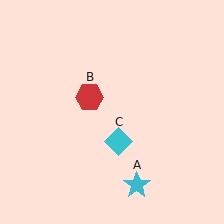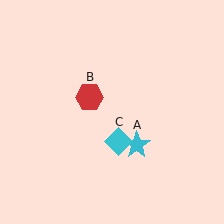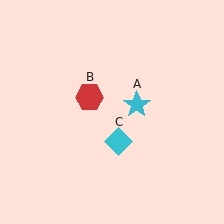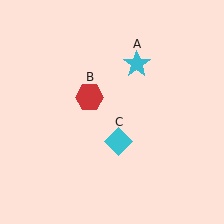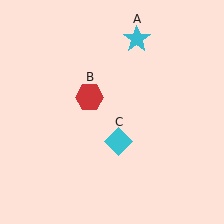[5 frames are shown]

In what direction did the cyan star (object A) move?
The cyan star (object A) moved up.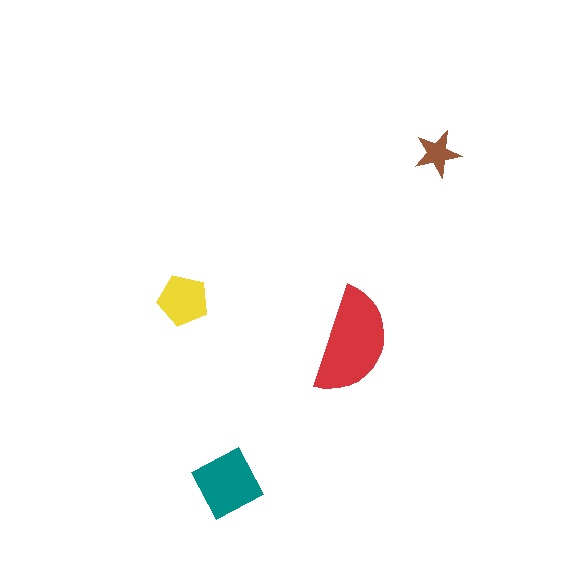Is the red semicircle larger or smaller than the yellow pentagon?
Larger.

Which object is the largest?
The red semicircle.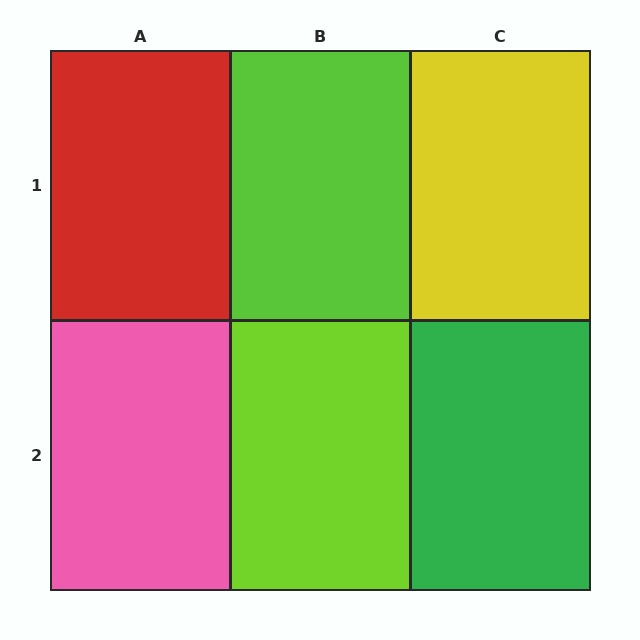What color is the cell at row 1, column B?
Lime.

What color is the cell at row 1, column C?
Yellow.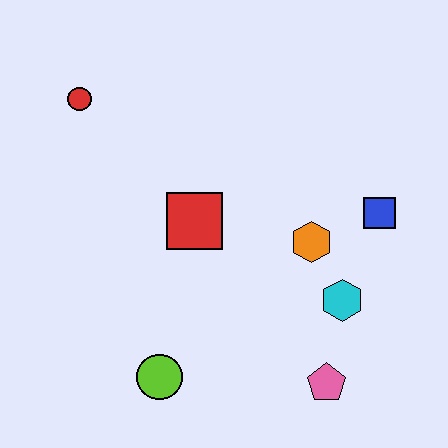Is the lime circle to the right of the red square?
No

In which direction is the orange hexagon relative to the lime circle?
The orange hexagon is to the right of the lime circle.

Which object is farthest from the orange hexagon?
The red circle is farthest from the orange hexagon.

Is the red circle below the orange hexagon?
No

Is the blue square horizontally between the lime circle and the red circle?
No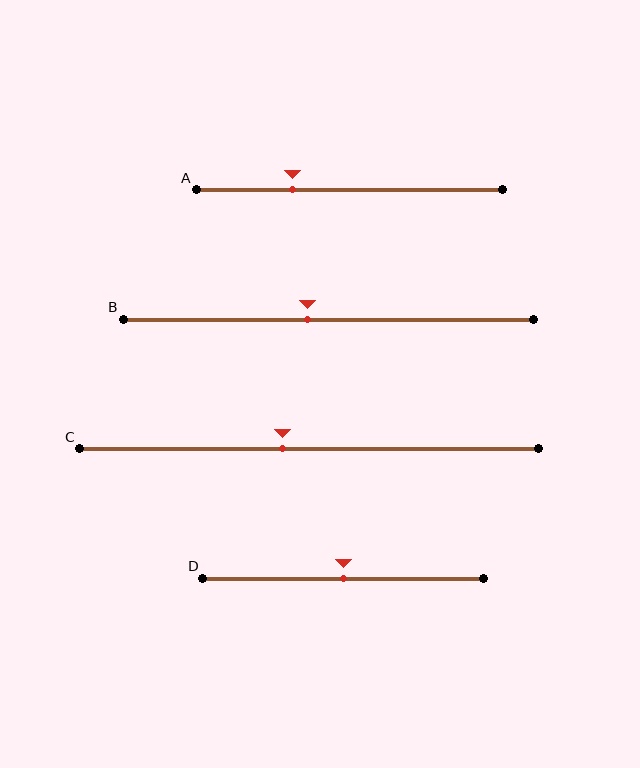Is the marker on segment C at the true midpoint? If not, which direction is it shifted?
No, the marker on segment C is shifted to the left by about 6% of the segment length.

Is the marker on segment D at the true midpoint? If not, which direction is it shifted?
Yes, the marker on segment D is at the true midpoint.